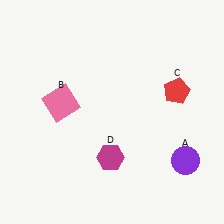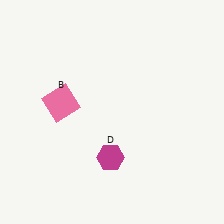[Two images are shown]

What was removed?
The red pentagon (C), the purple circle (A) were removed in Image 2.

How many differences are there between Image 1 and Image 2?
There are 2 differences between the two images.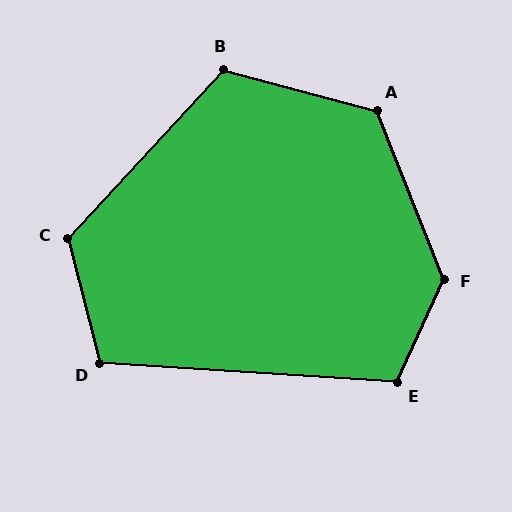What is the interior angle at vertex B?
Approximately 118 degrees (obtuse).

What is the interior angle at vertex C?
Approximately 123 degrees (obtuse).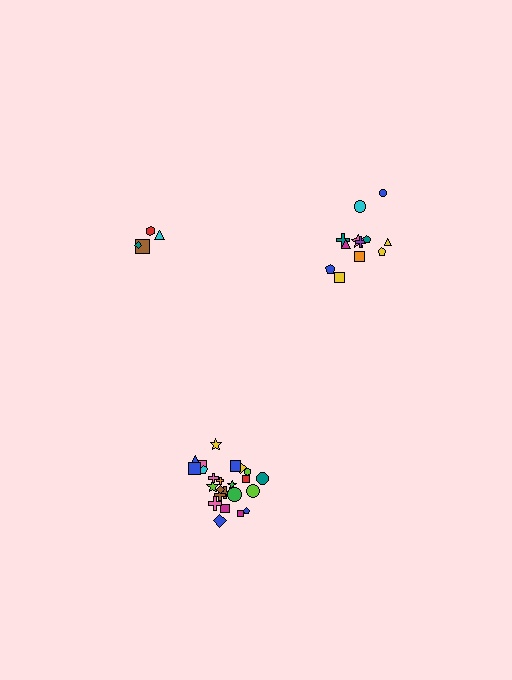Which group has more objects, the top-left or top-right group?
The top-right group.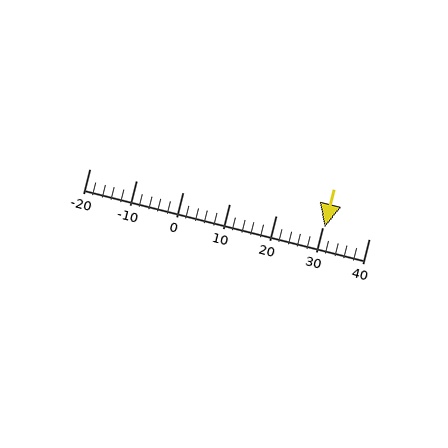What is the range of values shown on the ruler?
The ruler shows values from -20 to 40.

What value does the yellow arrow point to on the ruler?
The yellow arrow points to approximately 30.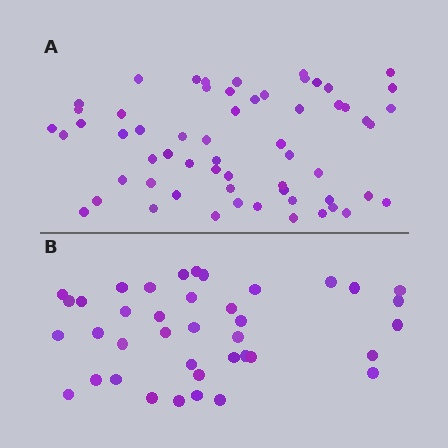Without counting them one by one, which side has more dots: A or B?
Region A (the top region) has more dots.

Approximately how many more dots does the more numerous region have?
Region A has approximately 20 more dots than region B.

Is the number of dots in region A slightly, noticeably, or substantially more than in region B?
Region A has substantially more. The ratio is roughly 1.5 to 1.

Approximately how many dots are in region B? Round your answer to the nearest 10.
About 40 dots. (The exact count is 39, which rounds to 40.)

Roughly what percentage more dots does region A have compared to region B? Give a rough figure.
About 55% more.